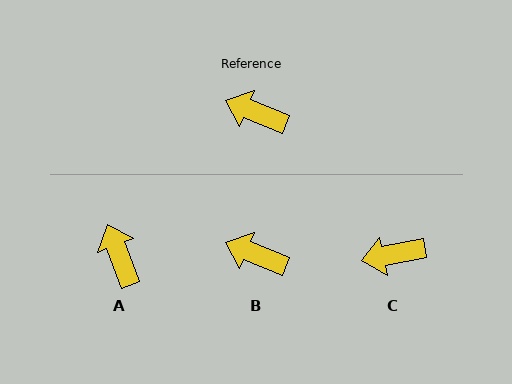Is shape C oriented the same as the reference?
No, it is off by about 33 degrees.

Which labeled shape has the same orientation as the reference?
B.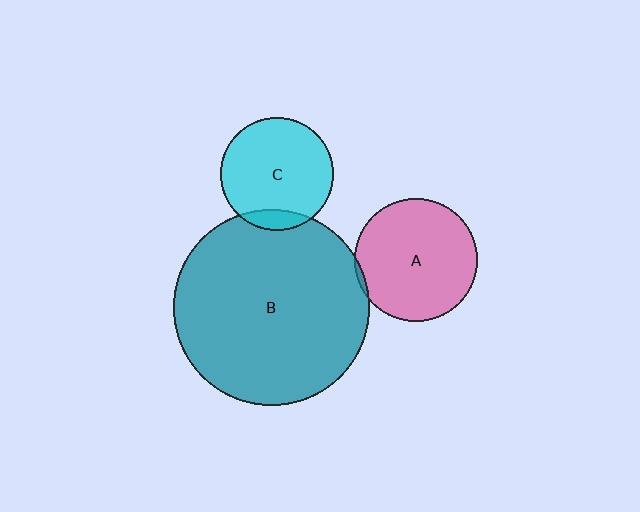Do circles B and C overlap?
Yes.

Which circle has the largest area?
Circle B (teal).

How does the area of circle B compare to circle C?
Approximately 3.0 times.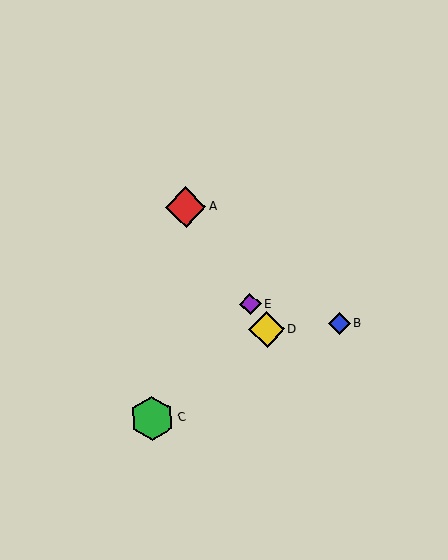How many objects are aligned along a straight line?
3 objects (A, D, E) are aligned along a straight line.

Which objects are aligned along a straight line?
Objects A, D, E are aligned along a straight line.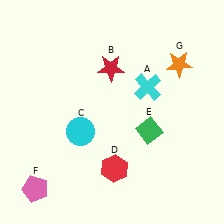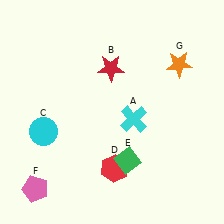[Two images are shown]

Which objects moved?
The objects that moved are: the cyan cross (A), the cyan circle (C), the green diamond (E).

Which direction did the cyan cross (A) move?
The cyan cross (A) moved down.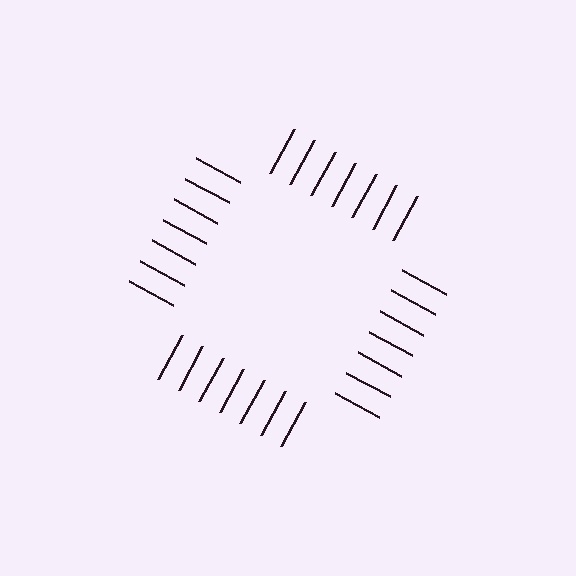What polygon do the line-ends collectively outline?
An illusory square — the line segments terminate on its edges but no continuous stroke is drawn.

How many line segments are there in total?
28 — 7 along each of the 4 edges.